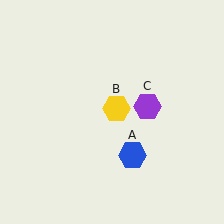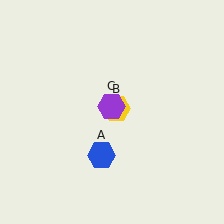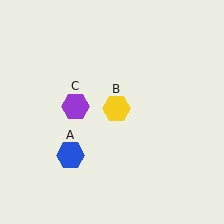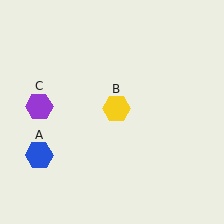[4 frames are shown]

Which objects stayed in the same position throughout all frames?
Yellow hexagon (object B) remained stationary.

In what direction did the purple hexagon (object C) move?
The purple hexagon (object C) moved left.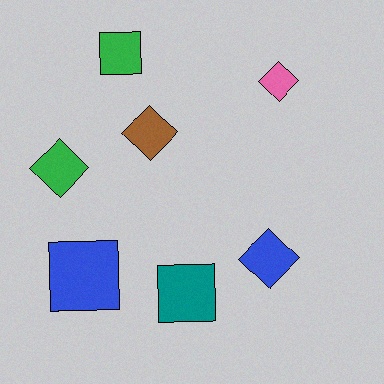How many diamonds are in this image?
There are 4 diamonds.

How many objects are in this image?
There are 7 objects.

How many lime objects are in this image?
There are no lime objects.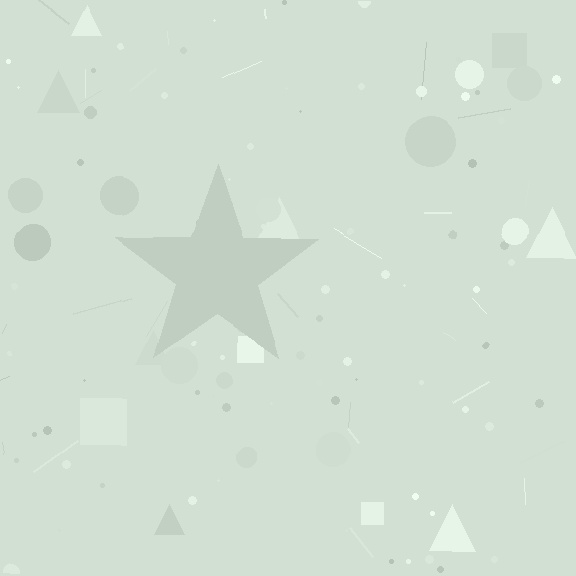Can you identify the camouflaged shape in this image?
The camouflaged shape is a star.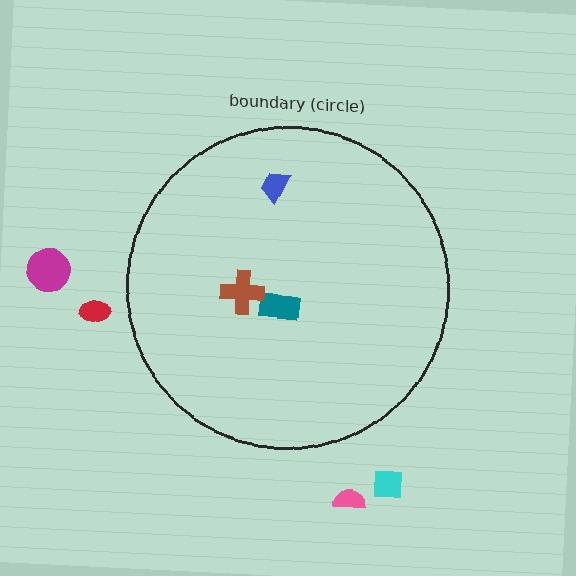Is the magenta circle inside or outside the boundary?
Outside.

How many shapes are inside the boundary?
3 inside, 4 outside.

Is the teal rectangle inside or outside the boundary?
Inside.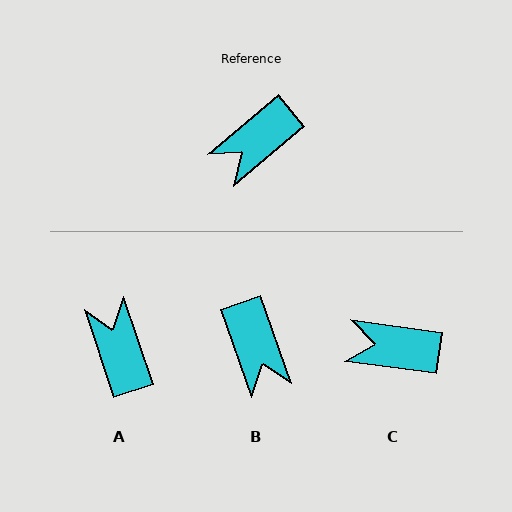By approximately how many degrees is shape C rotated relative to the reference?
Approximately 48 degrees clockwise.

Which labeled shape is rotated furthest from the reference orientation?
A, about 112 degrees away.